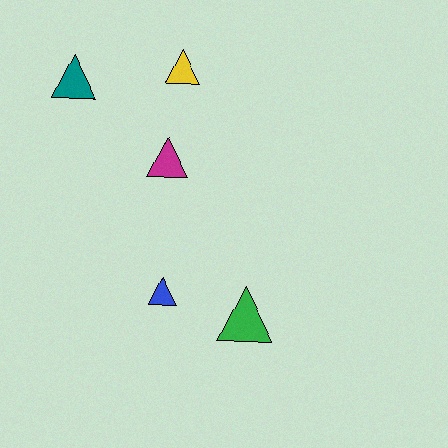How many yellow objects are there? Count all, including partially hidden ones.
There is 1 yellow object.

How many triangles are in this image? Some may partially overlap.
There are 5 triangles.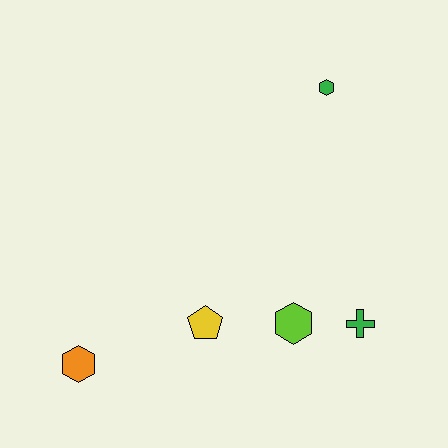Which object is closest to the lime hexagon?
The green cross is closest to the lime hexagon.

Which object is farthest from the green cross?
The orange hexagon is farthest from the green cross.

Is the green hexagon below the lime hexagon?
No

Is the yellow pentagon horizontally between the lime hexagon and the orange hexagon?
Yes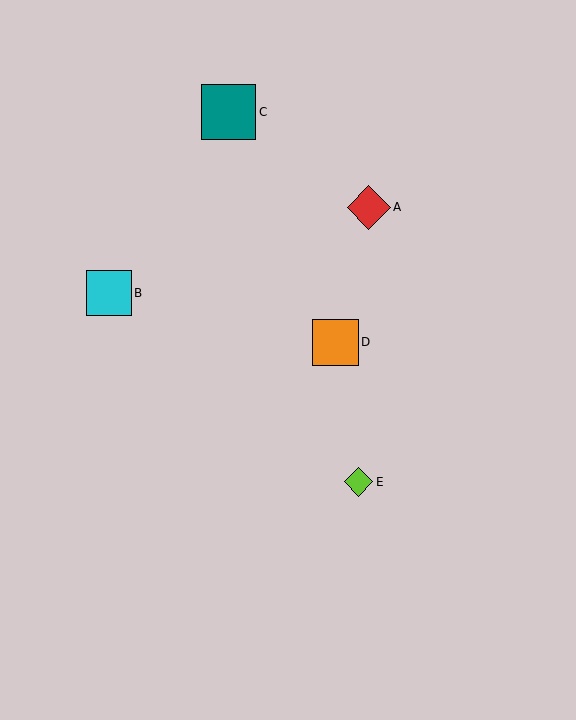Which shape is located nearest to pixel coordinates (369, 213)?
The red diamond (labeled A) at (369, 207) is nearest to that location.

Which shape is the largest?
The teal square (labeled C) is the largest.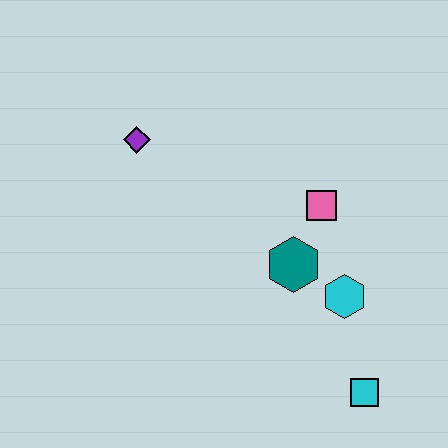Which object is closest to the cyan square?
The cyan hexagon is closest to the cyan square.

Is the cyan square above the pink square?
No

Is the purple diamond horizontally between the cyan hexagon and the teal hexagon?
No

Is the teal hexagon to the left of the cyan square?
Yes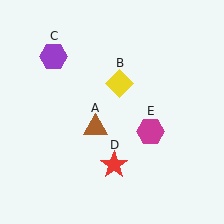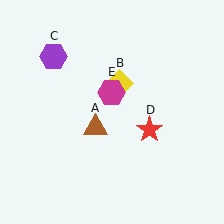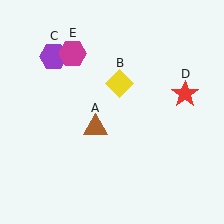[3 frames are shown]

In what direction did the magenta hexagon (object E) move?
The magenta hexagon (object E) moved up and to the left.